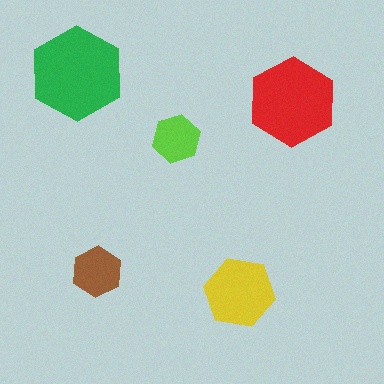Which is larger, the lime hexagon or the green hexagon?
The green one.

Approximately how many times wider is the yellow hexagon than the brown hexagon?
About 1.5 times wider.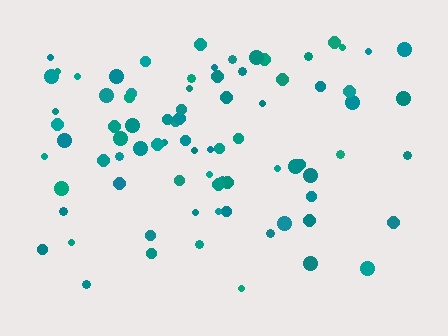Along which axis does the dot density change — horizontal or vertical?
Vertical.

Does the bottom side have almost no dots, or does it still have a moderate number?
Still a moderate number, just noticeably fewer than the top.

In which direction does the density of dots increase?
From bottom to top, with the top side densest.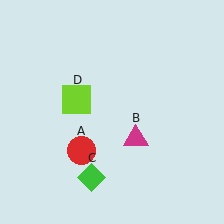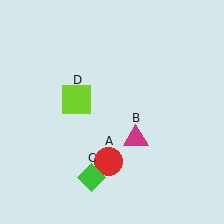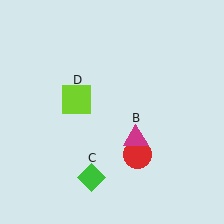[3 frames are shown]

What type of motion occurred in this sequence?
The red circle (object A) rotated counterclockwise around the center of the scene.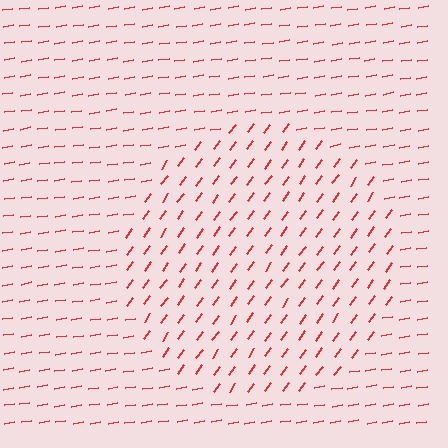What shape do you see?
I see a circle.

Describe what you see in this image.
The image is filled with small red line segments. A circle region in the image has lines oriented differently from the surrounding lines, creating a visible texture boundary.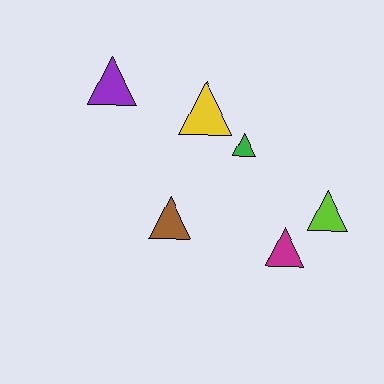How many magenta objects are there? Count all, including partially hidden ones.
There is 1 magenta object.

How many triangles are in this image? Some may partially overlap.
There are 6 triangles.